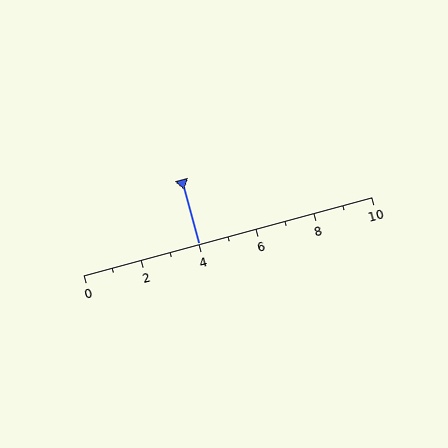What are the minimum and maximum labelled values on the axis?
The axis runs from 0 to 10.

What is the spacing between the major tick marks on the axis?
The major ticks are spaced 2 apart.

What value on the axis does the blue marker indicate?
The marker indicates approximately 4.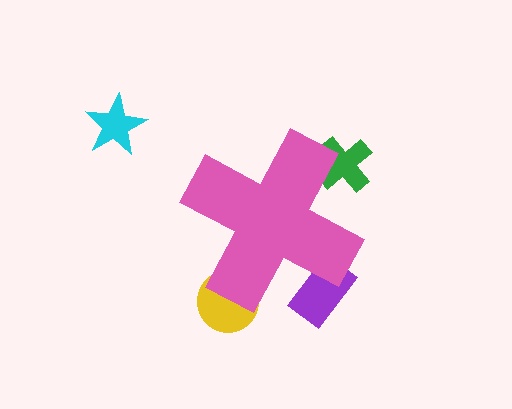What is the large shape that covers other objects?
A pink cross.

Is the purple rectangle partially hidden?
Yes, the purple rectangle is partially hidden behind the pink cross.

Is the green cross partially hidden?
Yes, the green cross is partially hidden behind the pink cross.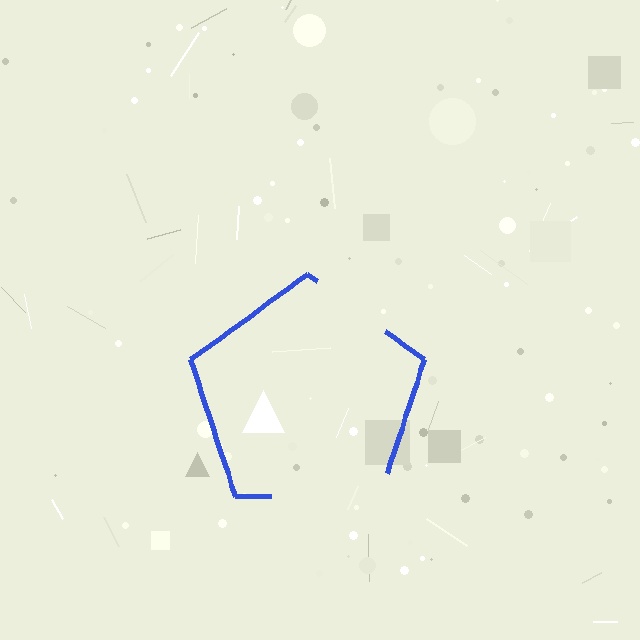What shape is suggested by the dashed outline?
The dashed outline suggests a pentagon.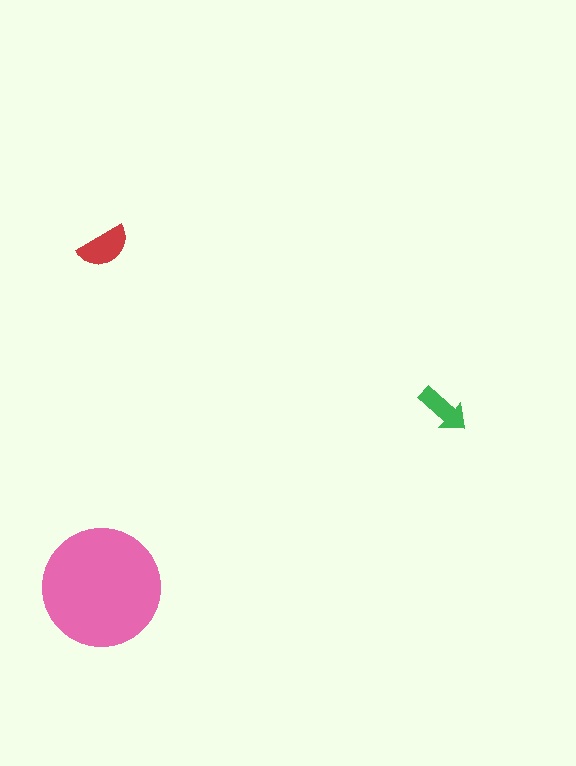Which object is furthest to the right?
The green arrow is rightmost.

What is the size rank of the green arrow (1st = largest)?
3rd.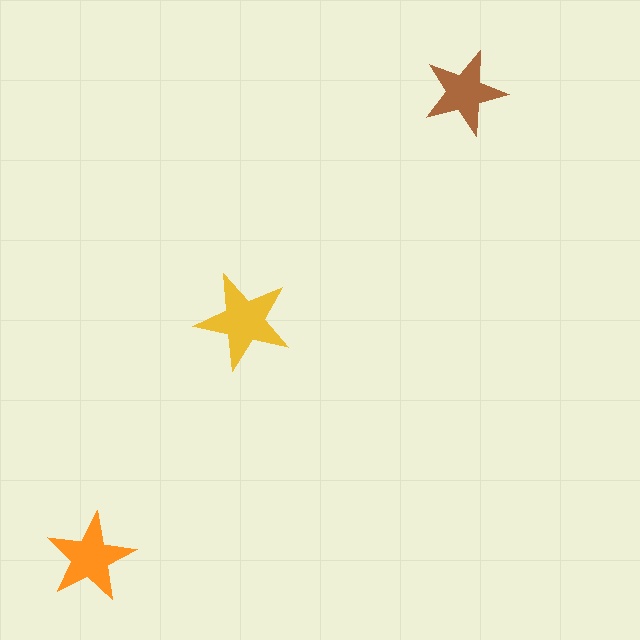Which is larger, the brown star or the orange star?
The orange one.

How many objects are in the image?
There are 3 objects in the image.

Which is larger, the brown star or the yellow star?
The yellow one.